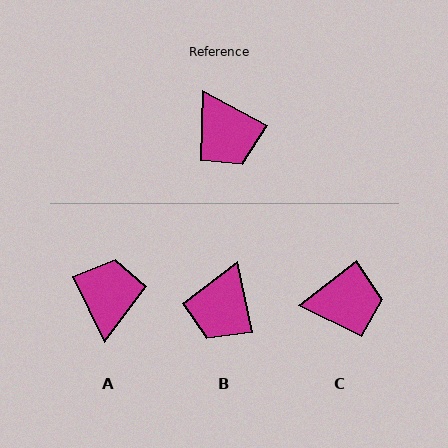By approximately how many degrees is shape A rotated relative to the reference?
Approximately 144 degrees counter-clockwise.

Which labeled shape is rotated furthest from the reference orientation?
A, about 144 degrees away.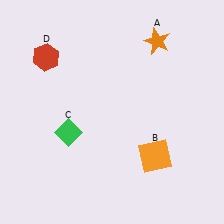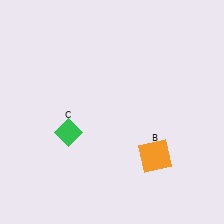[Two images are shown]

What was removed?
The orange star (A), the red hexagon (D) were removed in Image 2.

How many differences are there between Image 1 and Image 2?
There are 2 differences between the two images.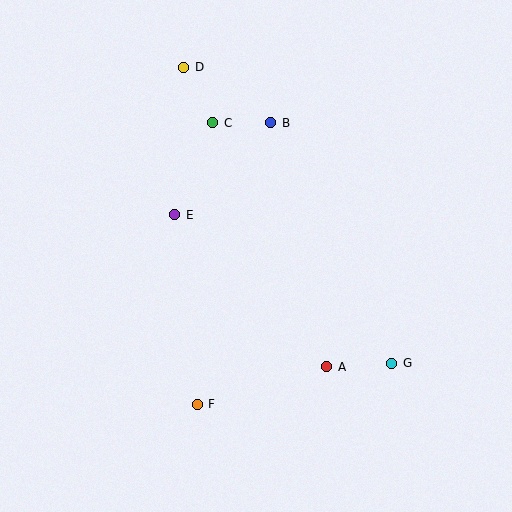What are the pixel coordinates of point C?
Point C is at (213, 123).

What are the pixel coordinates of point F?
Point F is at (197, 404).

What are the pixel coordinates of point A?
Point A is at (327, 367).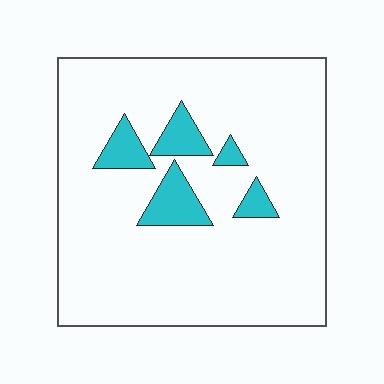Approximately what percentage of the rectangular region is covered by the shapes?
Approximately 10%.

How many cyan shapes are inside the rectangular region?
5.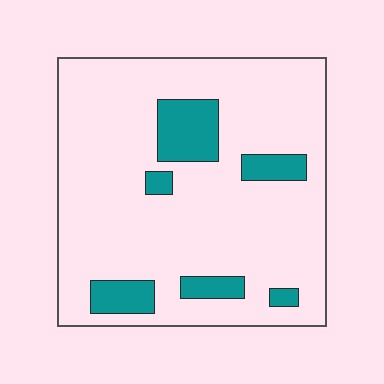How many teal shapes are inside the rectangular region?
6.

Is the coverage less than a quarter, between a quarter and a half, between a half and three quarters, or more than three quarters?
Less than a quarter.